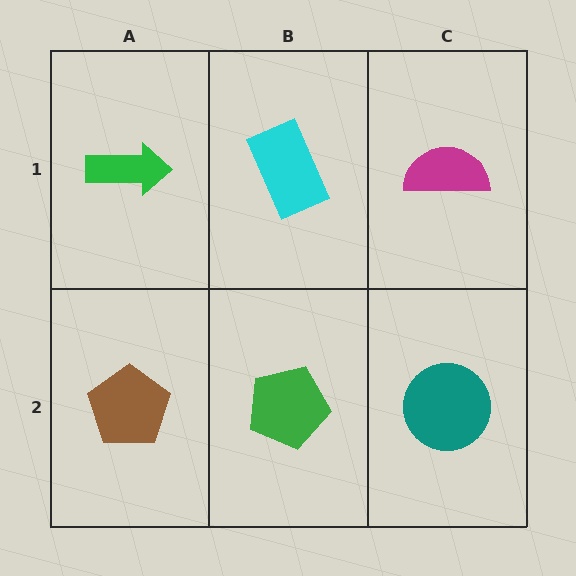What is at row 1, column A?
A green arrow.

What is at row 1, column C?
A magenta semicircle.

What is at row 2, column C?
A teal circle.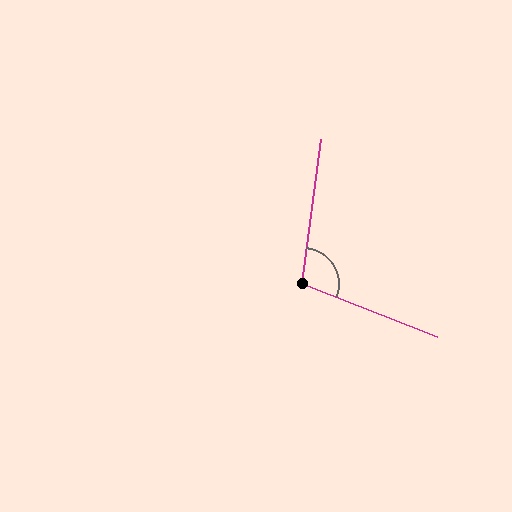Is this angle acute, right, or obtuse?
It is obtuse.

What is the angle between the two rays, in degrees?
Approximately 104 degrees.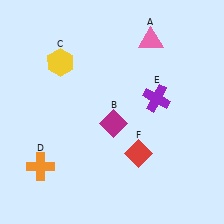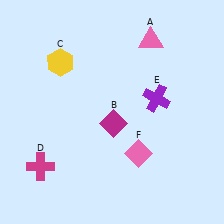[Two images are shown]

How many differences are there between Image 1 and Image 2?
There are 2 differences between the two images.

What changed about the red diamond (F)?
In Image 1, F is red. In Image 2, it changed to pink.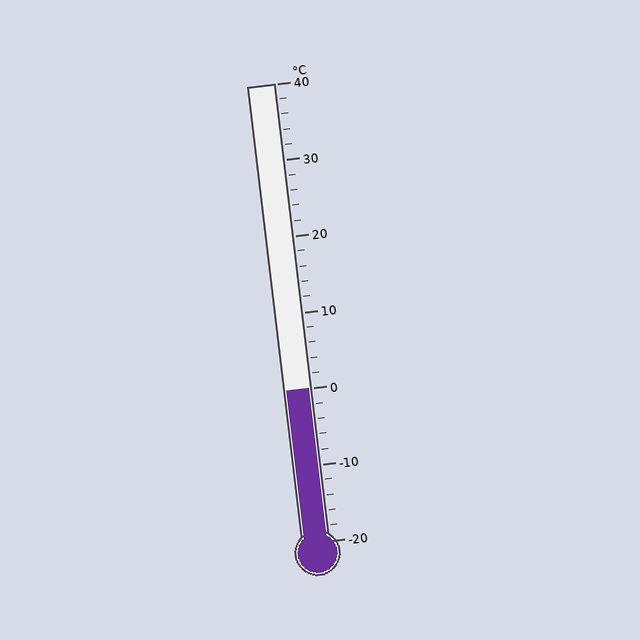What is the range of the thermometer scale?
The thermometer scale ranges from -20°C to 40°C.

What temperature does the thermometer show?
The thermometer shows approximately 0°C.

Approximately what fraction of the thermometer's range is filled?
The thermometer is filled to approximately 35% of its range.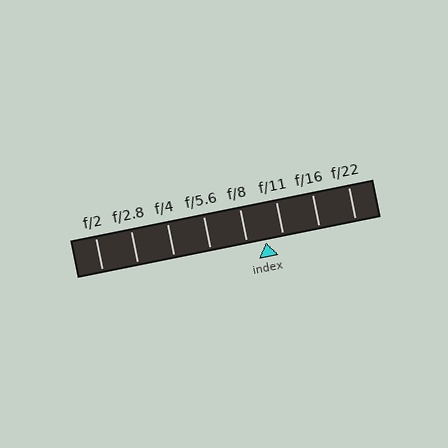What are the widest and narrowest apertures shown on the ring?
The widest aperture shown is f/2 and the narrowest is f/22.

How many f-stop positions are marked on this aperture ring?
There are 8 f-stop positions marked.